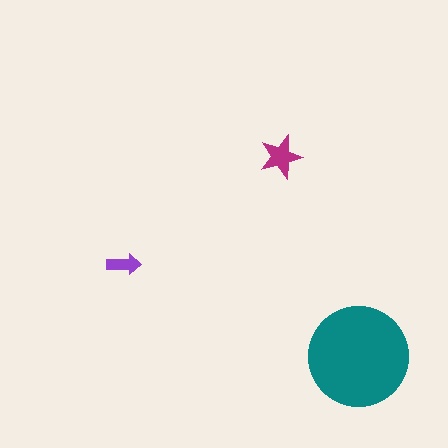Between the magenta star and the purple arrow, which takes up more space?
The magenta star.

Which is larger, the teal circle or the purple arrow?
The teal circle.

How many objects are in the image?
There are 3 objects in the image.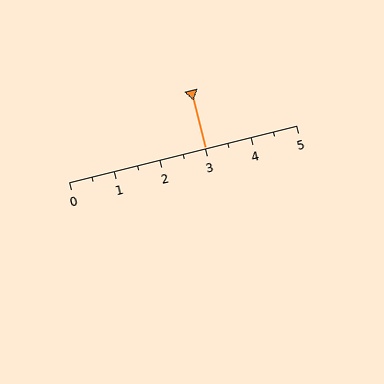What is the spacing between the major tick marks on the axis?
The major ticks are spaced 1 apart.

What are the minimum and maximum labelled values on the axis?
The axis runs from 0 to 5.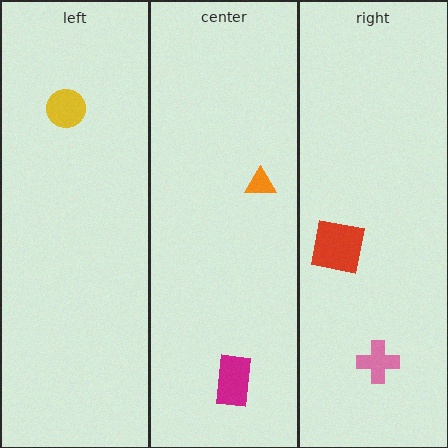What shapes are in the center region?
The magenta rectangle, the orange triangle.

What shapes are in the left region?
The yellow circle.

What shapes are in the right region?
The pink cross, the red square.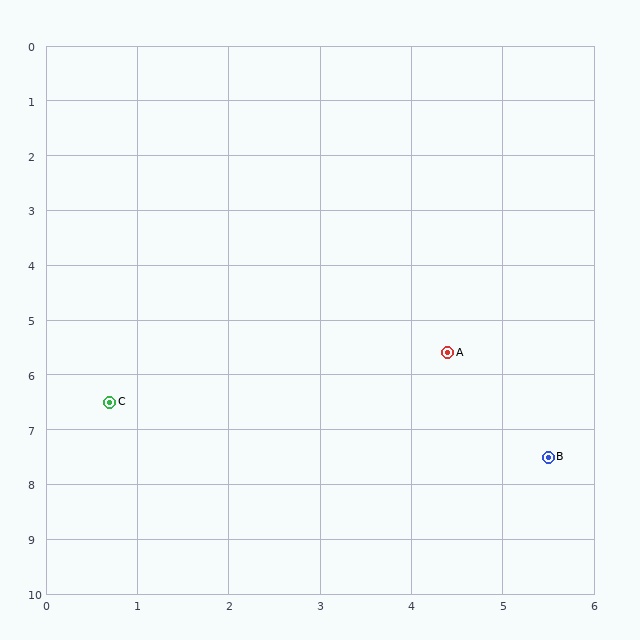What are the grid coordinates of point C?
Point C is at approximately (0.7, 6.5).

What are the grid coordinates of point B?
Point B is at approximately (5.5, 7.5).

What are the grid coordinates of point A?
Point A is at approximately (4.4, 5.6).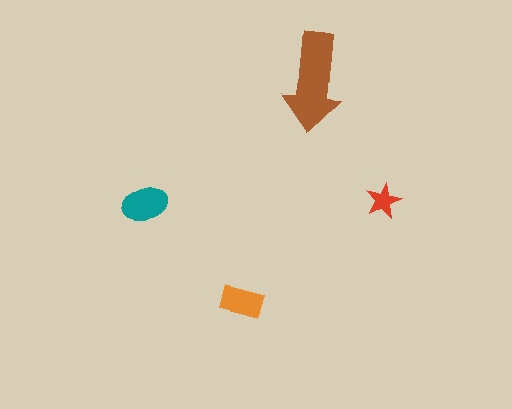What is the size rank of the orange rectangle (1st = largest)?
3rd.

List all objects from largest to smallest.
The brown arrow, the teal ellipse, the orange rectangle, the red star.